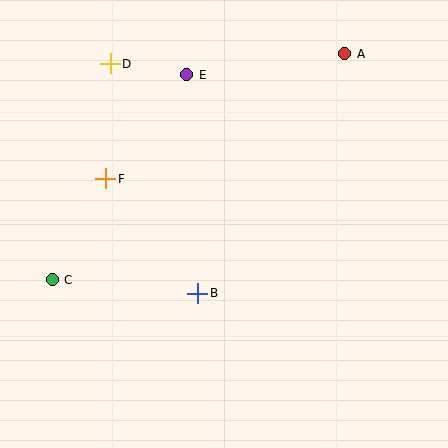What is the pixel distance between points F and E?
The distance between F and E is 132 pixels.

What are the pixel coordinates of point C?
Point C is at (52, 280).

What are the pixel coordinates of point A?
Point A is at (345, 54).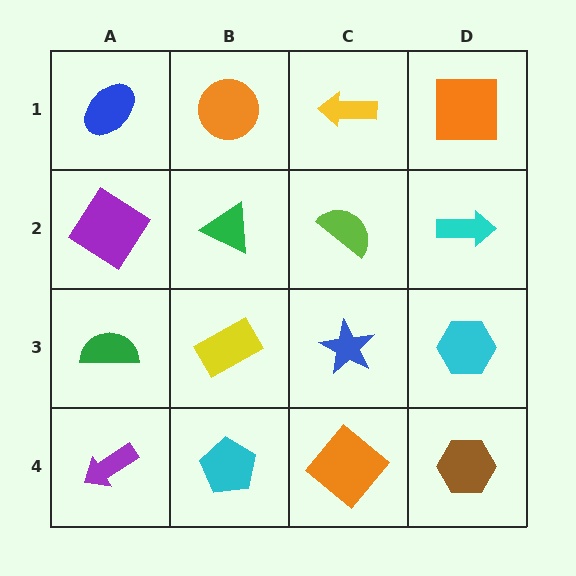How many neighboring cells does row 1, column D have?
2.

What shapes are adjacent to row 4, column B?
A yellow rectangle (row 3, column B), a purple arrow (row 4, column A), an orange diamond (row 4, column C).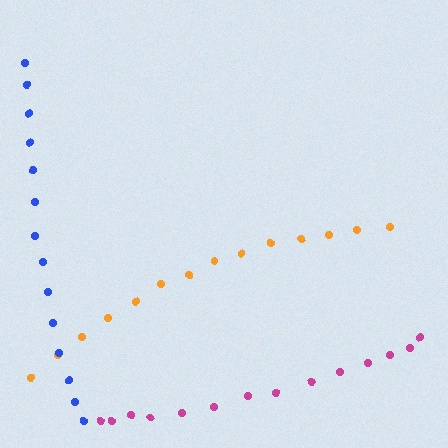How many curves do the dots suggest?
There are 3 distinct paths.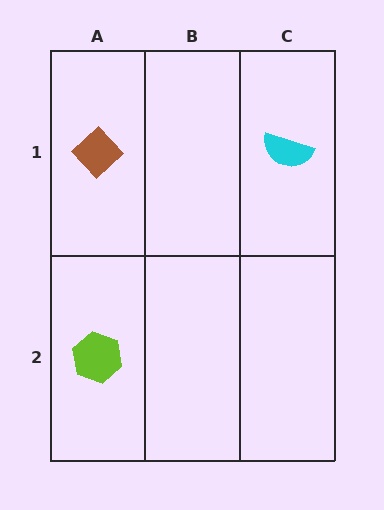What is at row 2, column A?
A lime hexagon.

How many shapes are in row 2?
1 shape.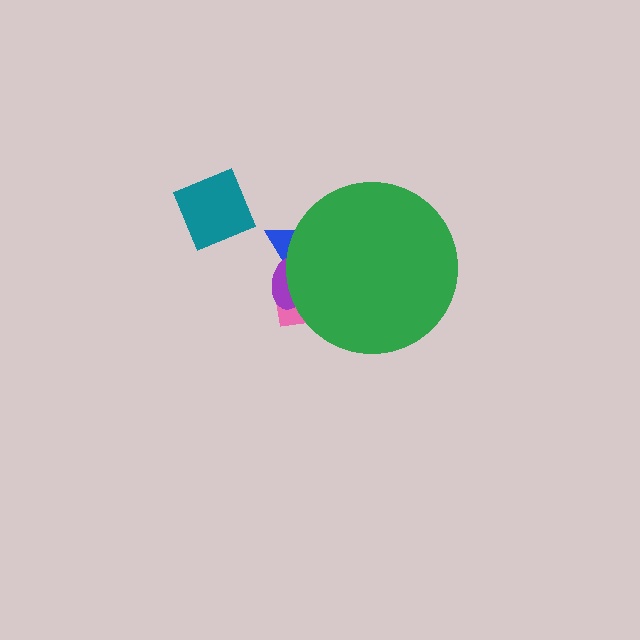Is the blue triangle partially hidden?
Yes, the blue triangle is partially hidden behind the green circle.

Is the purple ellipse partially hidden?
Yes, the purple ellipse is partially hidden behind the green circle.